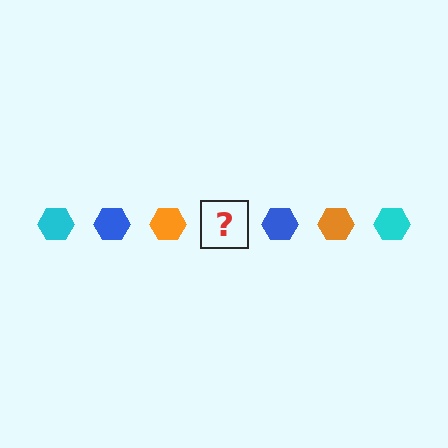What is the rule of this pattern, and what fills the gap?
The rule is that the pattern cycles through cyan, blue, orange hexagons. The gap should be filled with a cyan hexagon.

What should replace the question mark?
The question mark should be replaced with a cyan hexagon.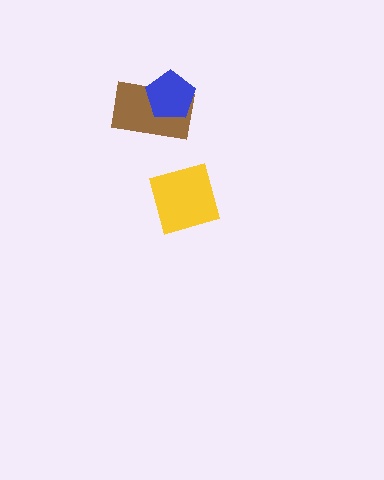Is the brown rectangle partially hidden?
Yes, it is partially covered by another shape.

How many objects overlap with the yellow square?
0 objects overlap with the yellow square.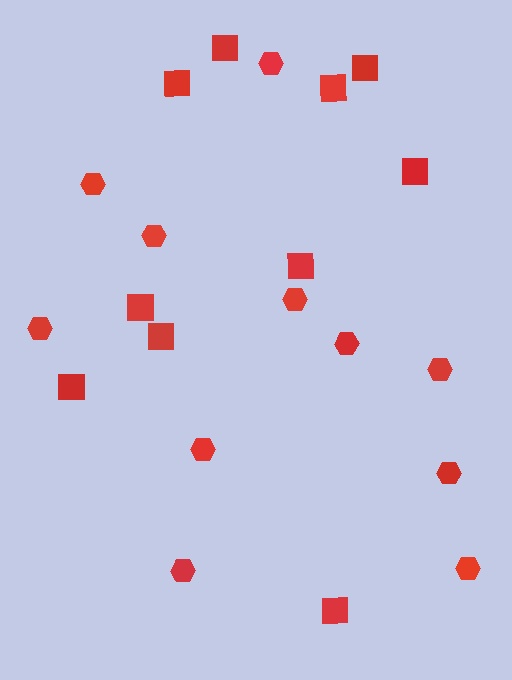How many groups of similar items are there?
There are 2 groups: one group of hexagons (11) and one group of squares (10).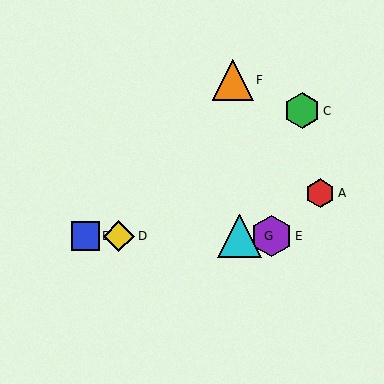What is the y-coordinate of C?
Object C is at y≈111.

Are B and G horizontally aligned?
Yes, both are at y≈236.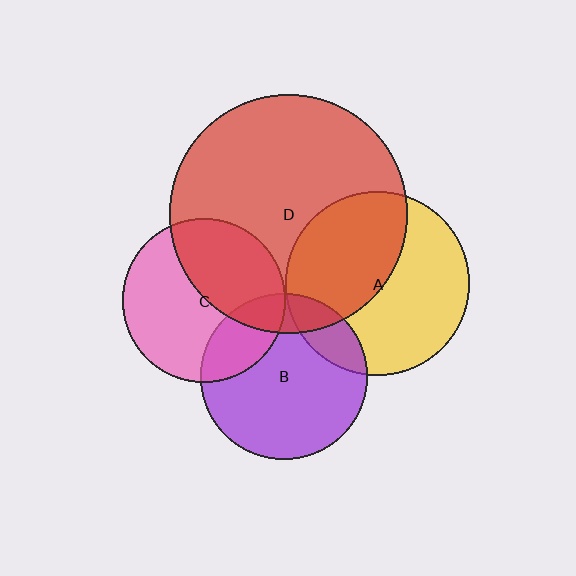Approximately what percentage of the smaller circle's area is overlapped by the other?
Approximately 15%.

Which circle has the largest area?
Circle D (red).